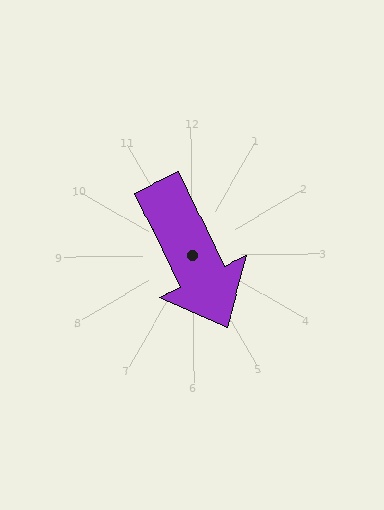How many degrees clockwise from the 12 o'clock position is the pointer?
Approximately 155 degrees.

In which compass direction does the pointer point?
Southeast.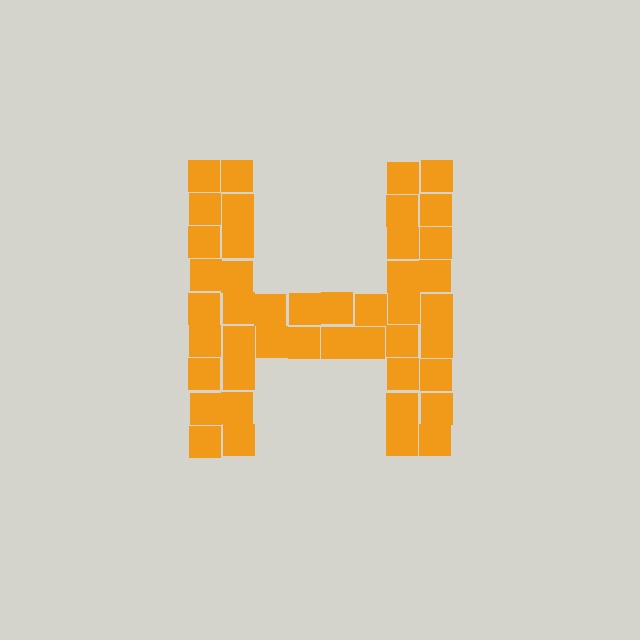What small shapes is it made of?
It is made of small squares.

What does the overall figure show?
The overall figure shows the letter H.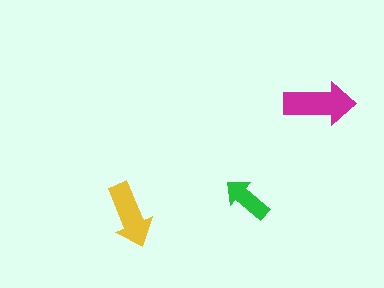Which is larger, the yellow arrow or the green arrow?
The yellow one.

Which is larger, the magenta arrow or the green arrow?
The magenta one.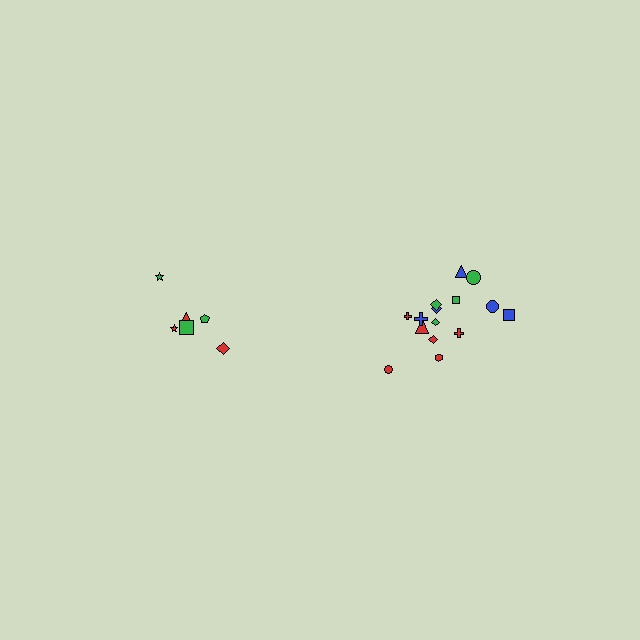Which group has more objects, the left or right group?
The right group.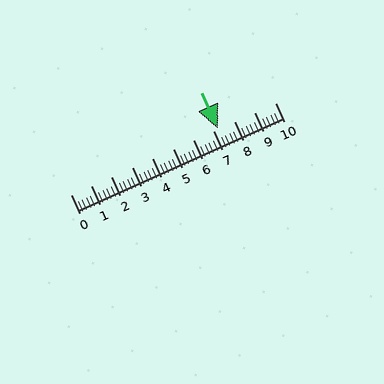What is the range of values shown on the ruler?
The ruler shows values from 0 to 10.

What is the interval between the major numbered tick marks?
The major tick marks are spaced 1 units apart.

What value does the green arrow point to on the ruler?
The green arrow points to approximately 7.2.